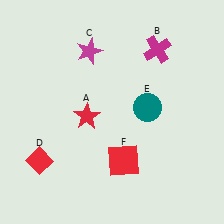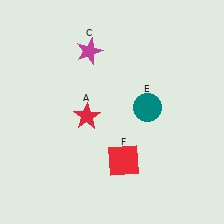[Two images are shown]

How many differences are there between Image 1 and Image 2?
There are 2 differences between the two images.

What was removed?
The red diamond (D), the magenta cross (B) were removed in Image 2.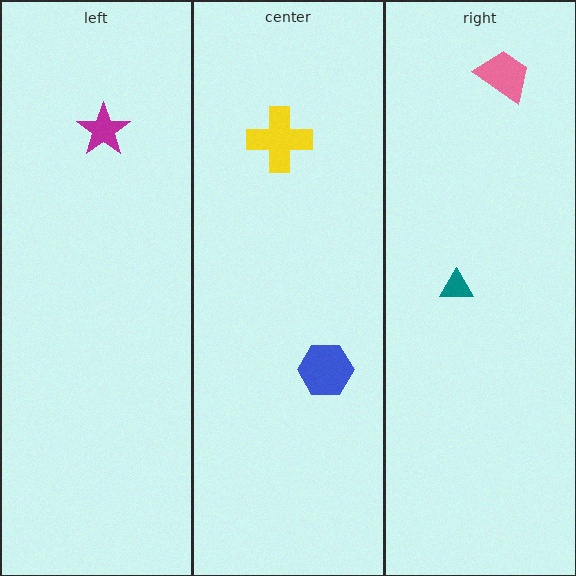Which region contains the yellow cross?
The center region.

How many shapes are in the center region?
2.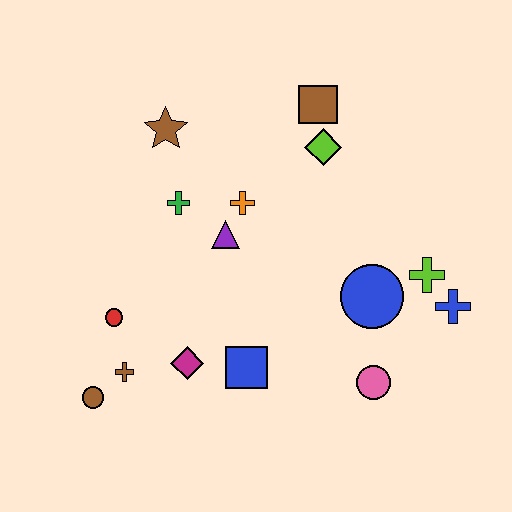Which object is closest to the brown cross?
The brown circle is closest to the brown cross.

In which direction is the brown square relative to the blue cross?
The brown square is above the blue cross.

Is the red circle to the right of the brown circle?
Yes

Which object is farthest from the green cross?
The blue cross is farthest from the green cross.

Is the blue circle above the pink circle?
Yes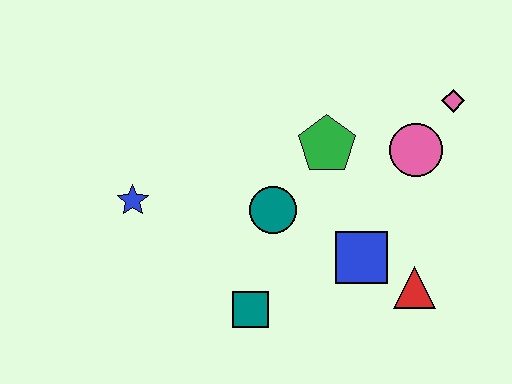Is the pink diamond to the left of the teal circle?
No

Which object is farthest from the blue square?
The blue star is farthest from the blue square.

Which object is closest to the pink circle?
The pink diamond is closest to the pink circle.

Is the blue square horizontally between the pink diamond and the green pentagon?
Yes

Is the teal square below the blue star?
Yes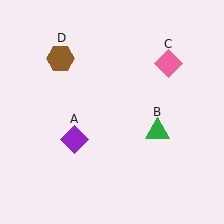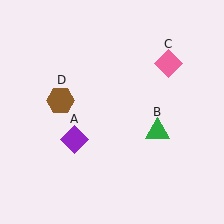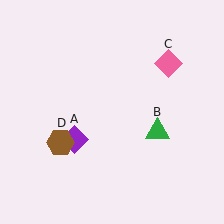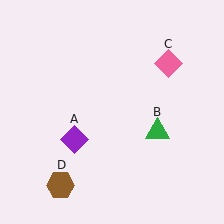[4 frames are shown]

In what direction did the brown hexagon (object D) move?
The brown hexagon (object D) moved down.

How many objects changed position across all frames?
1 object changed position: brown hexagon (object D).